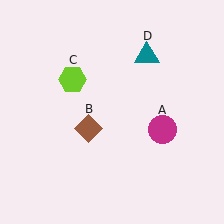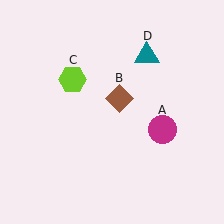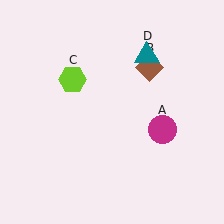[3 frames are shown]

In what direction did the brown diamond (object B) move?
The brown diamond (object B) moved up and to the right.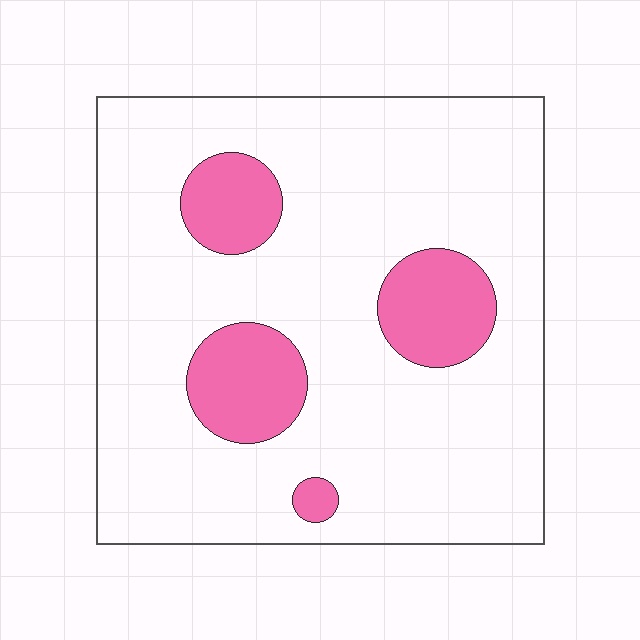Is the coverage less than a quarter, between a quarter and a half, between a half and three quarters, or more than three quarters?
Less than a quarter.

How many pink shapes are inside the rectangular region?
4.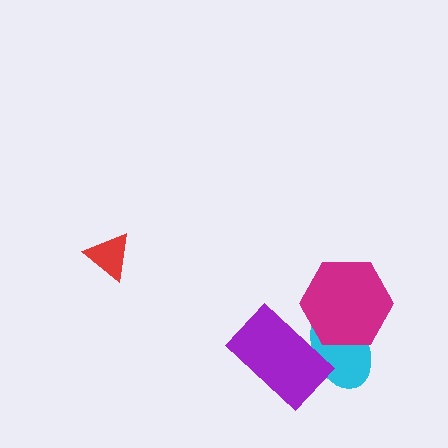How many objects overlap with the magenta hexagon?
1 object overlaps with the magenta hexagon.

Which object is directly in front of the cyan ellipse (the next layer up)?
The purple rectangle is directly in front of the cyan ellipse.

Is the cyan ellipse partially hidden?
Yes, it is partially covered by another shape.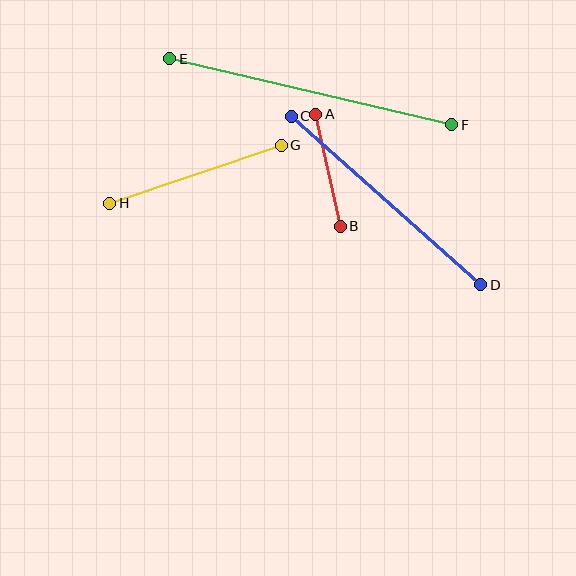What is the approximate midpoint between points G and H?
The midpoint is at approximately (195, 174) pixels.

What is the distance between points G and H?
The distance is approximately 181 pixels.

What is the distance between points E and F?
The distance is approximately 290 pixels.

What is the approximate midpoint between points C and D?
The midpoint is at approximately (386, 201) pixels.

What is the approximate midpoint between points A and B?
The midpoint is at approximately (328, 170) pixels.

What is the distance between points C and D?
The distance is approximately 253 pixels.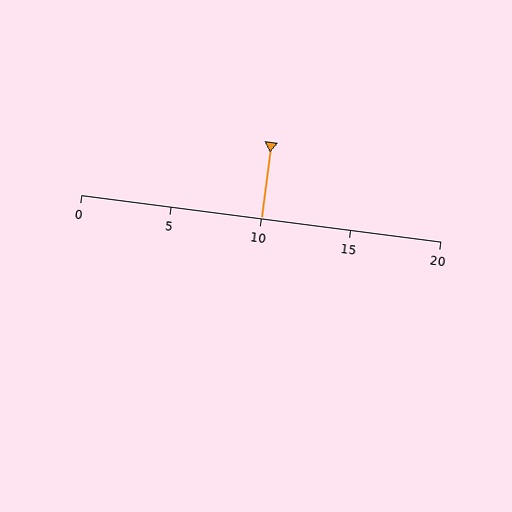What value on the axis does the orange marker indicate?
The marker indicates approximately 10.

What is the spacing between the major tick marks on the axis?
The major ticks are spaced 5 apart.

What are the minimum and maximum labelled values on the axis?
The axis runs from 0 to 20.